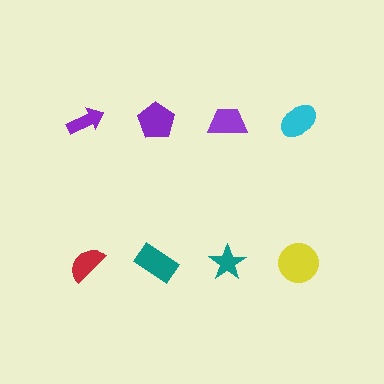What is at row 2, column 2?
A teal rectangle.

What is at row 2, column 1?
A red semicircle.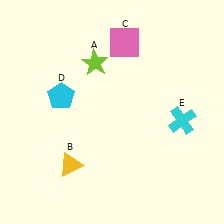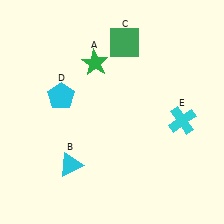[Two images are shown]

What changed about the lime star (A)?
In Image 1, A is lime. In Image 2, it changed to green.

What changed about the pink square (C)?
In Image 1, C is pink. In Image 2, it changed to green.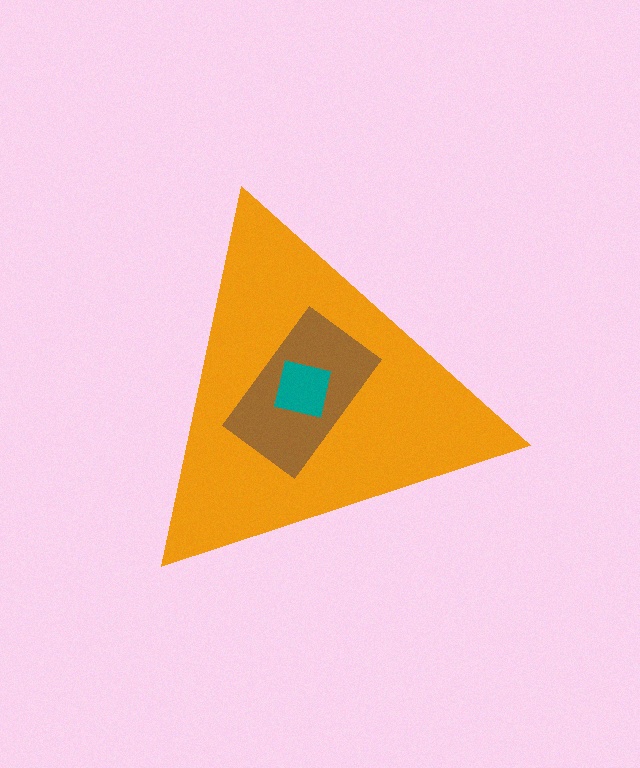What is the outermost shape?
The orange triangle.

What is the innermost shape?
The teal square.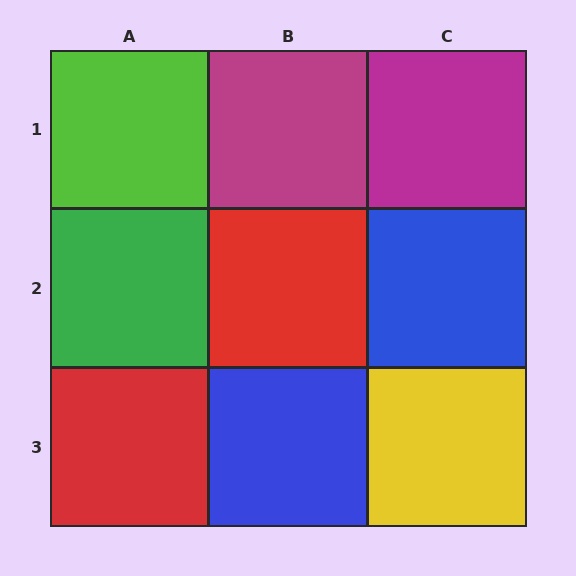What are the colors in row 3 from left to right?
Red, blue, yellow.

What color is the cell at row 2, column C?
Blue.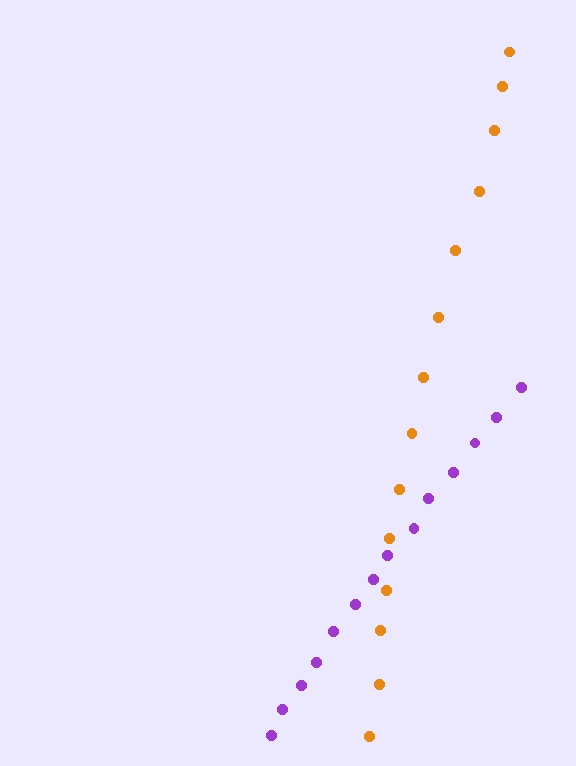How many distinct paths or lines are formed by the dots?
There are 2 distinct paths.